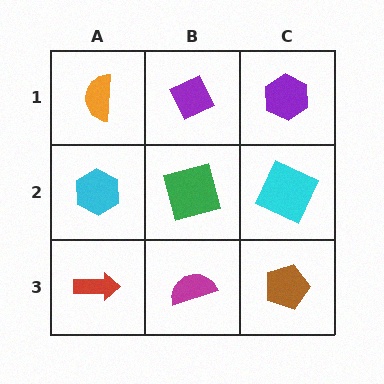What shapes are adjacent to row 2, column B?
A purple diamond (row 1, column B), a magenta semicircle (row 3, column B), a cyan hexagon (row 2, column A), a cyan square (row 2, column C).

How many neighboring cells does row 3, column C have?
2.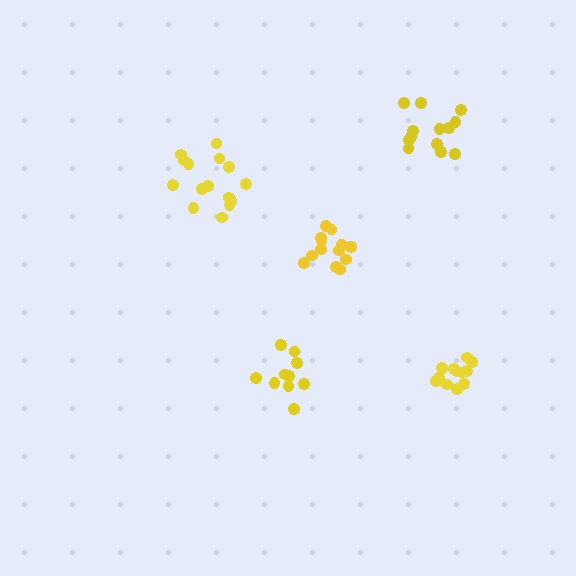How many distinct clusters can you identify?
There are 5 distinct clusters.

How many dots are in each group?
Group 1: 10 dots, Group 2: 15 dots, Group 3: 13 dots, Group 4: 13 dots, Group 5: 13 dots (64 total).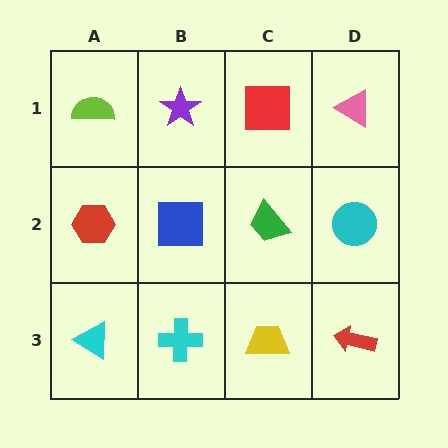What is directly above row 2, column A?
A lime semicircle.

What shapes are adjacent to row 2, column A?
A lime semicircle (row 1, column A), a cyan triangle (row 3, column A), a blue square (row 2, column B).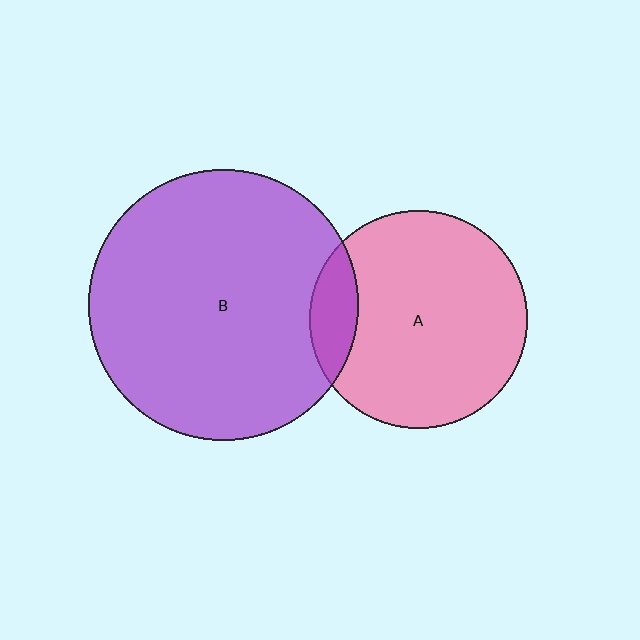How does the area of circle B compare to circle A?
Approximately 1.5 times.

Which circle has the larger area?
Circle B (purple).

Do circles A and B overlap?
Yes.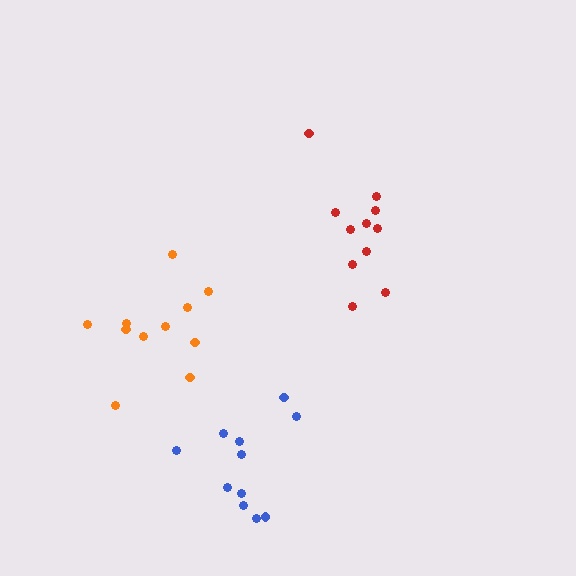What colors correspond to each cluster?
The clusters are colored: red, orange, blue.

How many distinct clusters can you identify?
There are 3 distinct clusters.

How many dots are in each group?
Group 1: 11 dots, Group 2: 11 dots, Group 3: 11 dots (33 total).